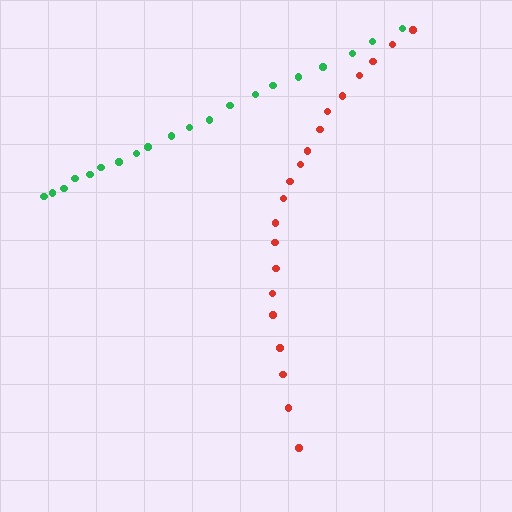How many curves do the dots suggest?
There are 2 distinct paths.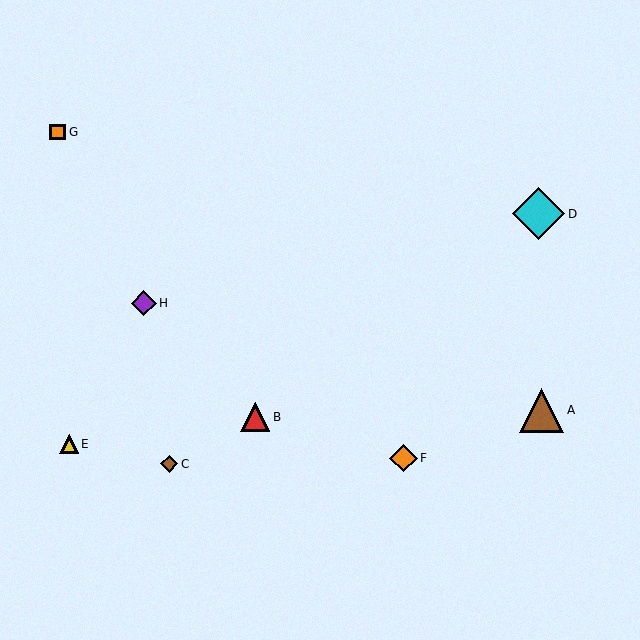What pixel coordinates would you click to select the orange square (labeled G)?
Click at (58, 132) to select the orange square G.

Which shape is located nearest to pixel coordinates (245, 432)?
The red triangle (labeled B) at (255, 417) is nearest to that location.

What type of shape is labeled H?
Shape H is a purple diamond.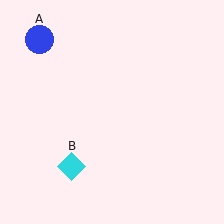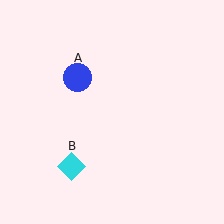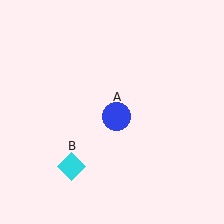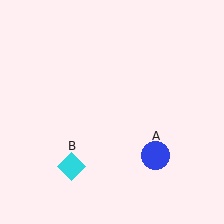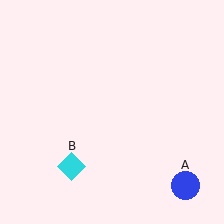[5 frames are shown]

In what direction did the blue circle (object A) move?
The blue circle (object A) moved down and to the right.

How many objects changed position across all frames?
1 object changed position: blue circle (object A).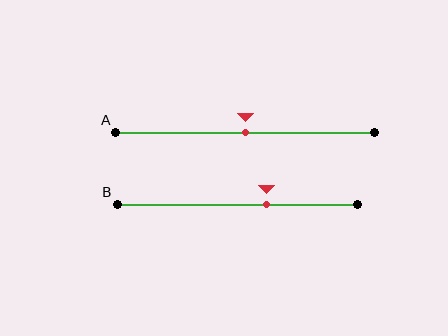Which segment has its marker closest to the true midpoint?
Segment A has its marker closest to the true midpoint.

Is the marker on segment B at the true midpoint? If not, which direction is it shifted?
No, the marker on segment B is shifted to the right by about 12% of the segment length.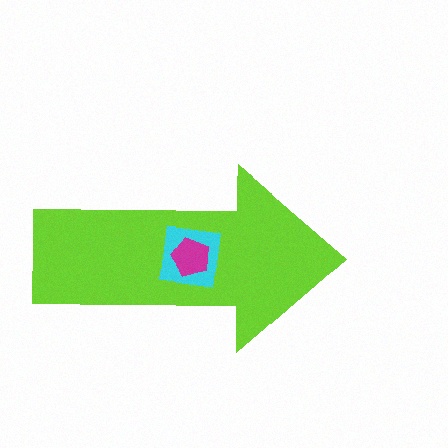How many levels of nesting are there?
3.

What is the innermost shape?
The magenta pentagon.